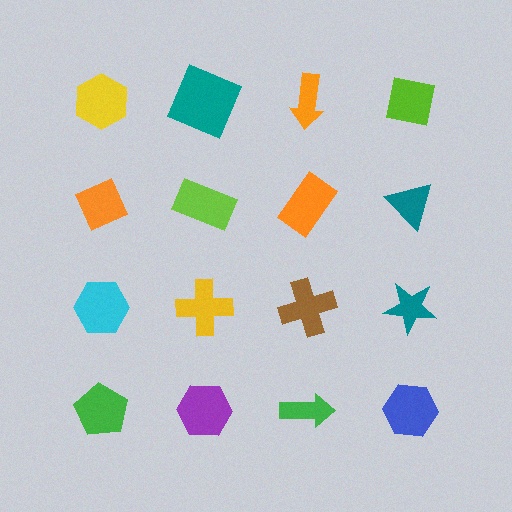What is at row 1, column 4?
A lime square.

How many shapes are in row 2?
4 shapes.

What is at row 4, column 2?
A purple hexagon.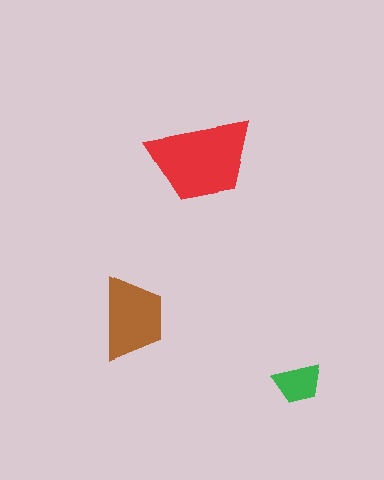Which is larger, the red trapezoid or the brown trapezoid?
The red one.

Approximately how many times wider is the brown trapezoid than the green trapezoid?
About 1.5 times wider.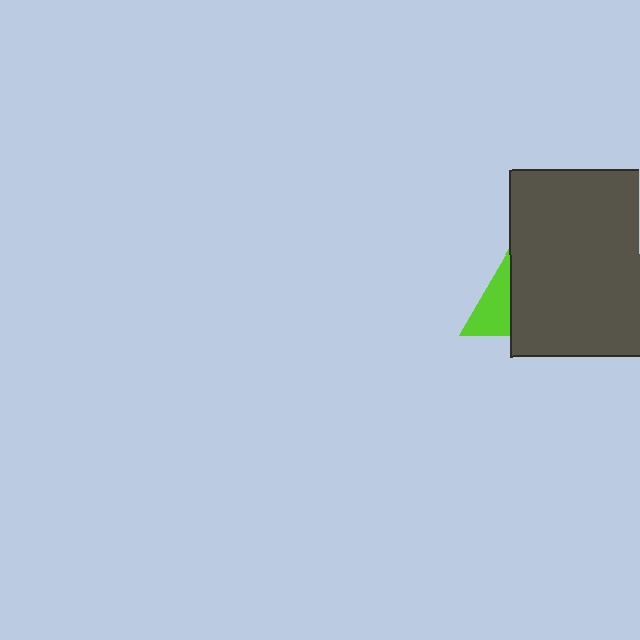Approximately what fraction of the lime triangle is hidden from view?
Roughly 55% of the lime triangle is hidden behind the dark gray rectangle.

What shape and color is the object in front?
The object in front is a dark gray rectangle.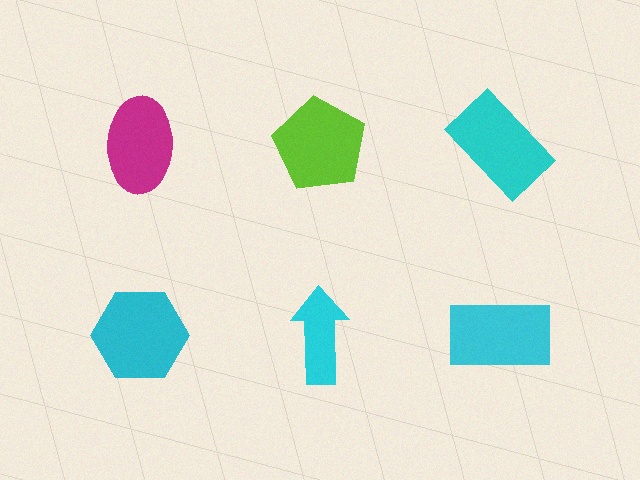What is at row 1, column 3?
A cyan rectangle.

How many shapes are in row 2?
3 shapes.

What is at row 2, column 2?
A cyan arrow.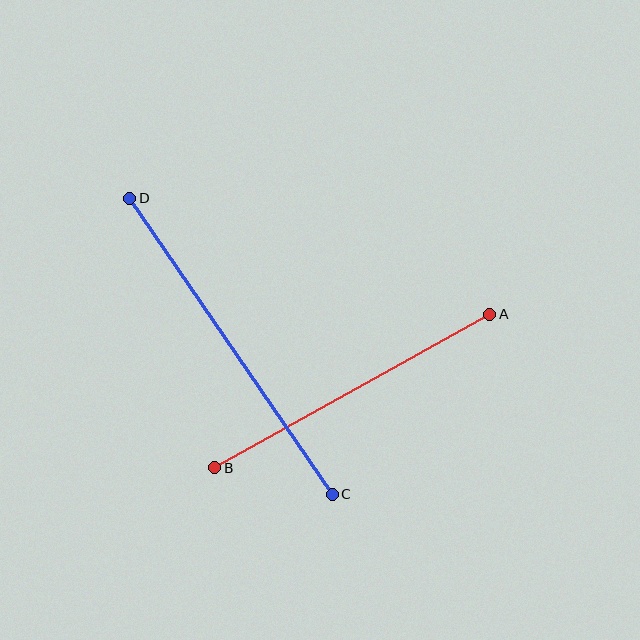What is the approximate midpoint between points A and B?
The midpoint is at approximately (352, 391) pixels.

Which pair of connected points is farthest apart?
Points C and D are farthest apart.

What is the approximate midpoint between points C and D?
The midpoint is at approximately (231, 346) pixels.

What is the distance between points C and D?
The distance is approximately 359 pixels.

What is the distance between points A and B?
The distance is approximately 315 pixels.